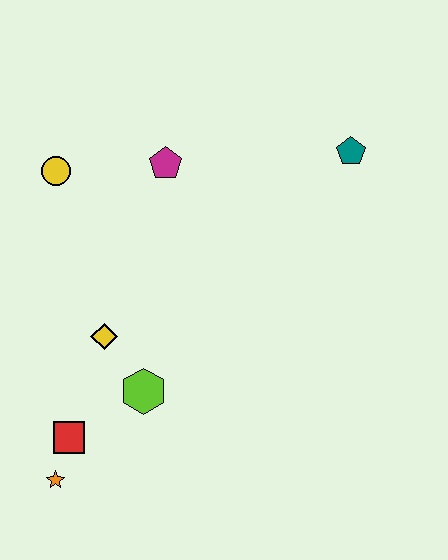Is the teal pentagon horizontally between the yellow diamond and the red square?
No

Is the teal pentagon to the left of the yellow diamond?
No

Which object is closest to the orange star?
The red square is closest to the orange star.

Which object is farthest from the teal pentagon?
The orange star is farthest from the teal pentagon.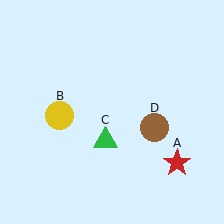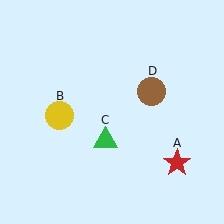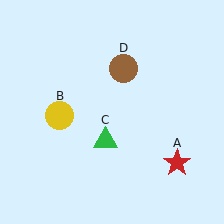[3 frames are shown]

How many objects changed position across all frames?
1 object changed position: brown circle (object D).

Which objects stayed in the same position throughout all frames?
Red star (object A) and yellow circle (object B) and green triangle (object C) remained stationary.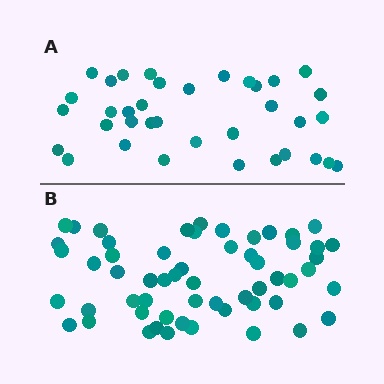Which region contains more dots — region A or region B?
Region B (the bottom region) has more dots.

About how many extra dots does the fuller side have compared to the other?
Region B has approximately 20 more dots than region A.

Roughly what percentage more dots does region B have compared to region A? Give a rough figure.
About 60% more.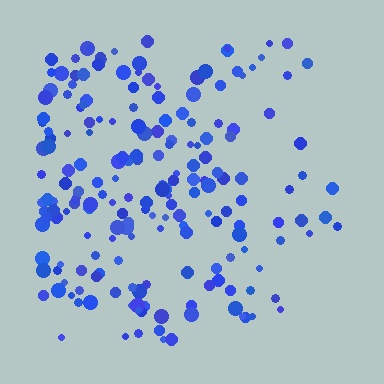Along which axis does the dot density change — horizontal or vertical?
Horizontal.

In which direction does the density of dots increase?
From right to left, with the left side densest.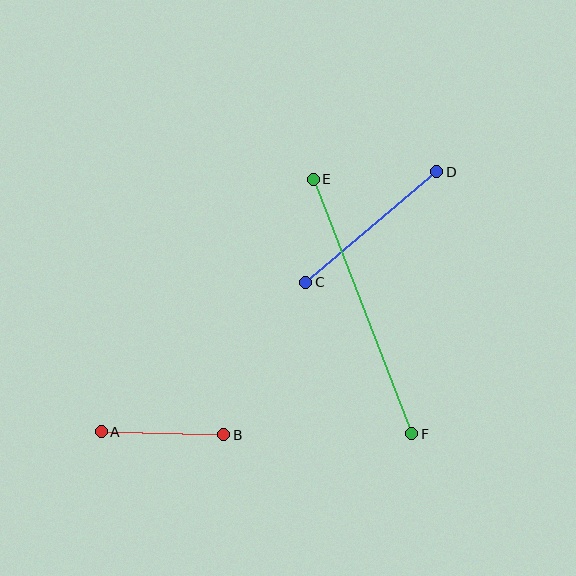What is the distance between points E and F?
The distance is approximately 273 pixels.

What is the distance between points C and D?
The distance is approximately 172 pixels.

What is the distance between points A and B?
The distance is approximately 122 pixels.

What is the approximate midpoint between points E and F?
The midpoint is at approximately (362, 306) pixels.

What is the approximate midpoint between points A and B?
The midpoint is at approximately (163, 433) pixels.